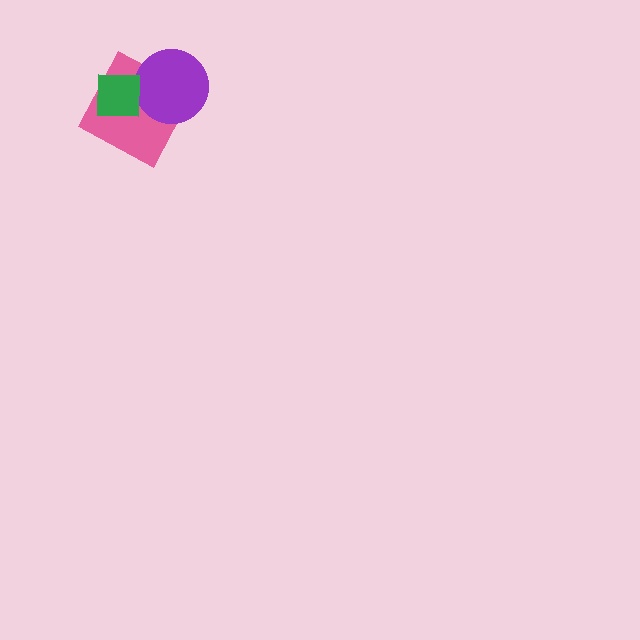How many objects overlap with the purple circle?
2 objects overlap with the purple circle.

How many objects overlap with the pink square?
2 objects overlap with the pink square.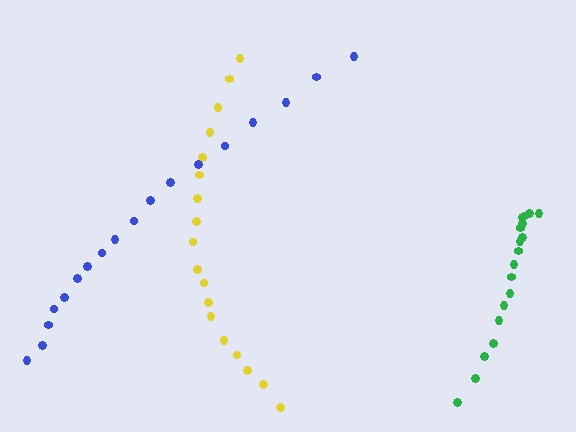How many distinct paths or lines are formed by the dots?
There are 3 distinct paths.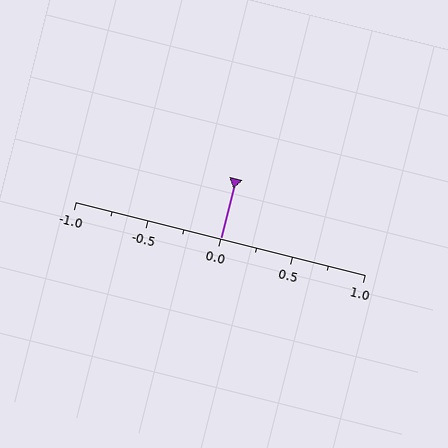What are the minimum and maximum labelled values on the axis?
The axis runs from -1.0 to 1.0.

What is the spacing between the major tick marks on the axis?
The major ticks are spaced 0.5 apart.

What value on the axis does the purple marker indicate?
The marker indicates approximately 0.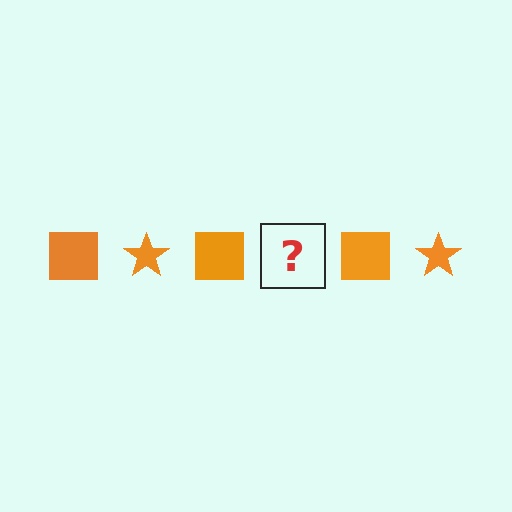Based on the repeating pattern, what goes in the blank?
The blank should be an orange star.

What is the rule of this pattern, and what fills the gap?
The rule is that the pattern cycles through square, star shapes in orange. The gap should be filled with an orange star.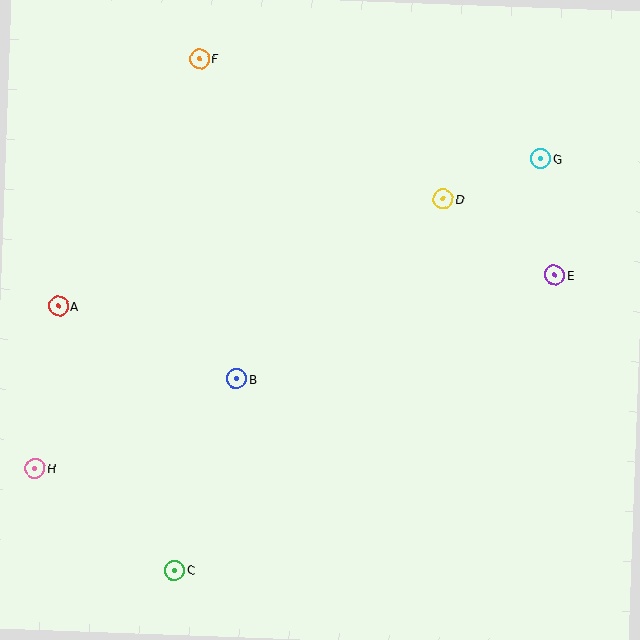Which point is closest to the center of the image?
Point B at (237, 379) is closest to the center.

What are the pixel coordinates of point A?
Point A is at (59, 306).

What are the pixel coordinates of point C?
Point C is at (175, 570).